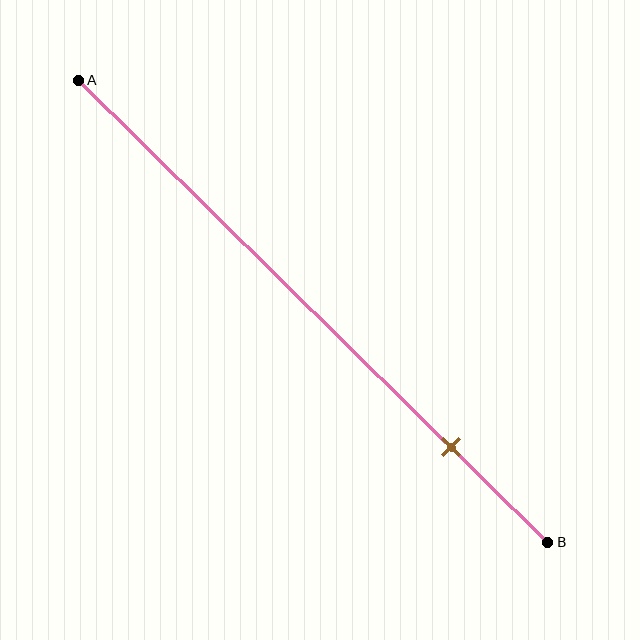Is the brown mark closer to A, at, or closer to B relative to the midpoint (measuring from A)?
The brown mark is closer to point B than the midpoint of segment AB.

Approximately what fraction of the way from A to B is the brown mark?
The brown mark is approximately 80% of the way from A to B.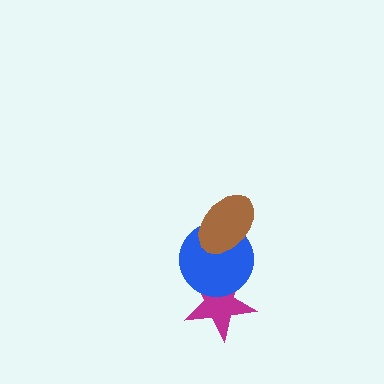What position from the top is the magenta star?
The magenta star is 3rd from the top.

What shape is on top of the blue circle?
The brown ellipse is on top of the blue circle.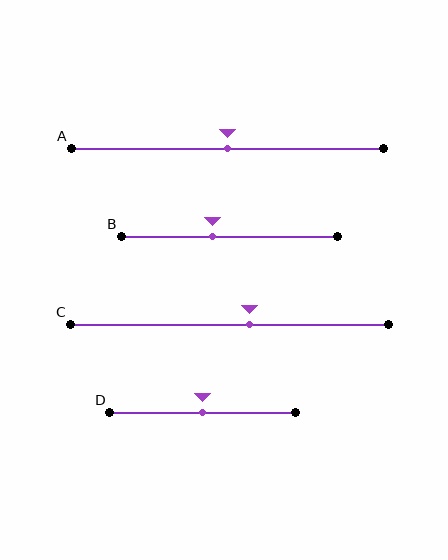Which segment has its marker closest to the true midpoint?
Segment A has its marker closest to the true midpoint.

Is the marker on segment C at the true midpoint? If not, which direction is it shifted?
No, the marker on segment C is shifted to the right by about 6% of the segment length.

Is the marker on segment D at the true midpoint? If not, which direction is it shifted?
Yes, the marker on segment D is at the true midpoint.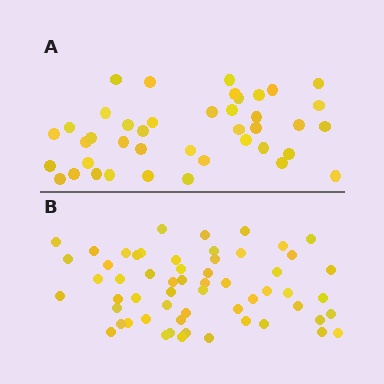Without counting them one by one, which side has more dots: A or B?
Region B (the bottom region) has more dots.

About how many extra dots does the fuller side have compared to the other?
Region B has approximately 15 more dots than region A.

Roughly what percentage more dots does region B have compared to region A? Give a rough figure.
About 40% more.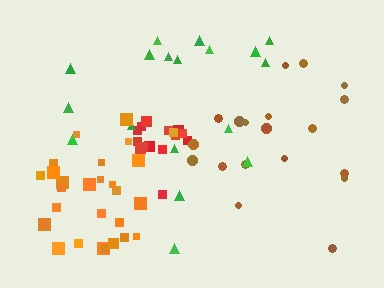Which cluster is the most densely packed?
Red.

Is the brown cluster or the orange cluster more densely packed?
Orange.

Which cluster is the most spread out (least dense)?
Green.